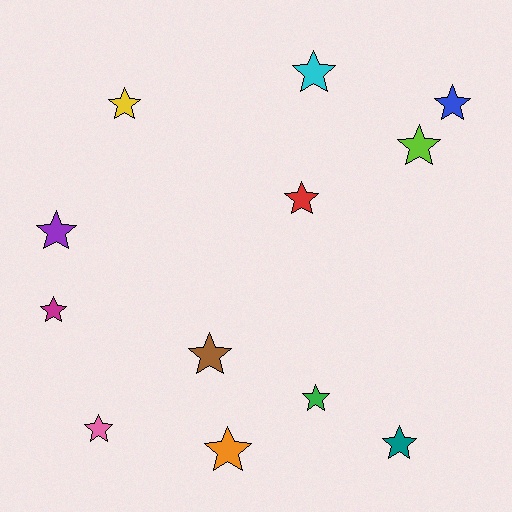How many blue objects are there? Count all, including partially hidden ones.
There is 1 blue object.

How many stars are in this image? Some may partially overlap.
There are 12 stars.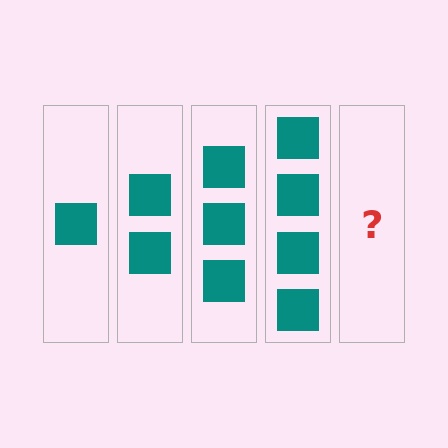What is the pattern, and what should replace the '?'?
The pattern is that each step adds one more square. The '?' should be 5 squares.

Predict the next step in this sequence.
The next step is 5 squares.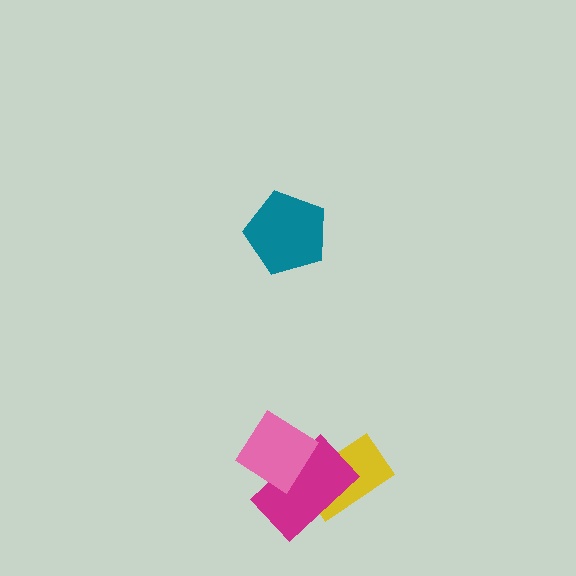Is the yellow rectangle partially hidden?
Yes, it is partially covered by another shape.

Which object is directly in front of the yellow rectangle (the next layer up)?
The magenta rectangle is directly in front of the yellow rectangle.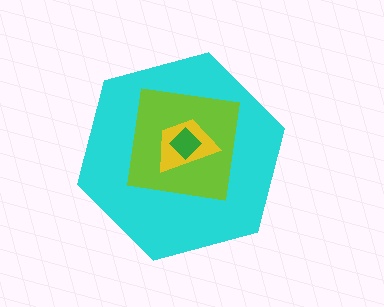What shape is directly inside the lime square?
The yellow trapezoid.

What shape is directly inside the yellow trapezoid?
The green diamond.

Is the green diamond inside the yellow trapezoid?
Yes.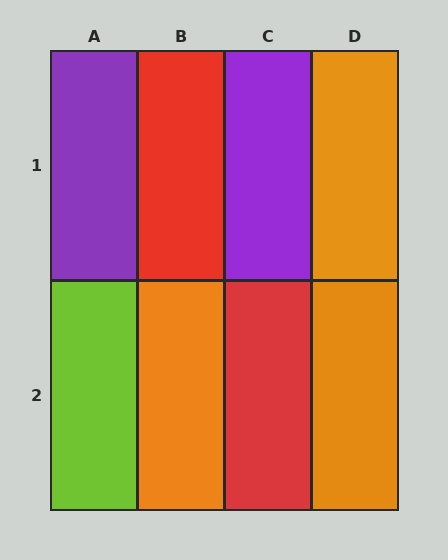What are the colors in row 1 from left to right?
Purple, red, purple, orange.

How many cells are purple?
2 cells are purple.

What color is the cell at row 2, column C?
Red.